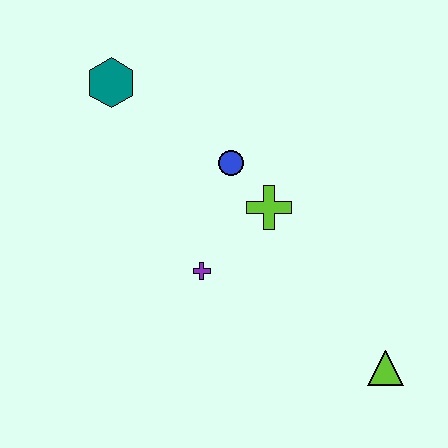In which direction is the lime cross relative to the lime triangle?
The lime cross is above the lime triangle.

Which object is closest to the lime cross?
The blue circle is closest to the lime cross.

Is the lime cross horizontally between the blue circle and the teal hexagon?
No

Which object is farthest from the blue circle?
The lime triangle is farthest from the blue circle.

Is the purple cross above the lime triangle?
Yes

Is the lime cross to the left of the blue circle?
No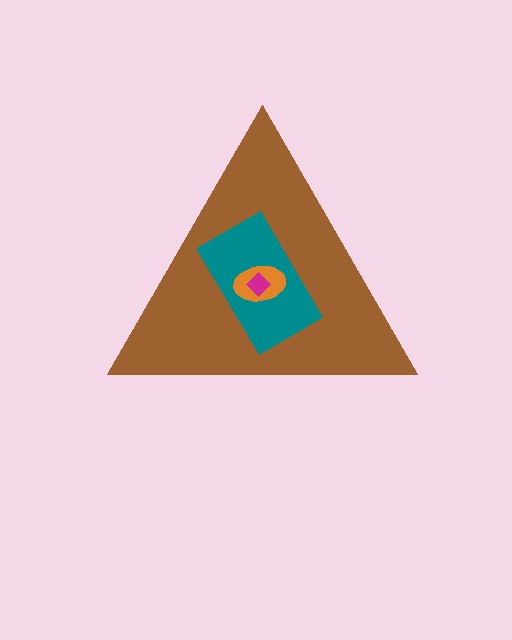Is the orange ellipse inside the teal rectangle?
Yes.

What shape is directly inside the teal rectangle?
The orange ellipse.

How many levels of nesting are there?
4.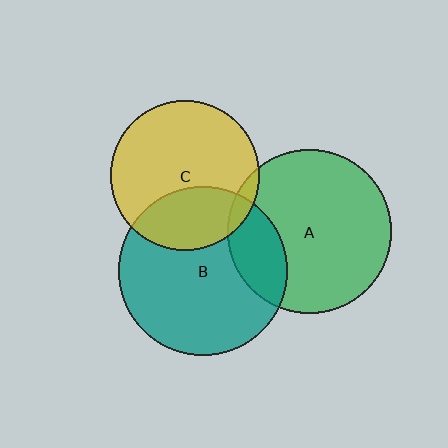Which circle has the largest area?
Circle B (teal).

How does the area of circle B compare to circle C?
Approximately 1.3 times.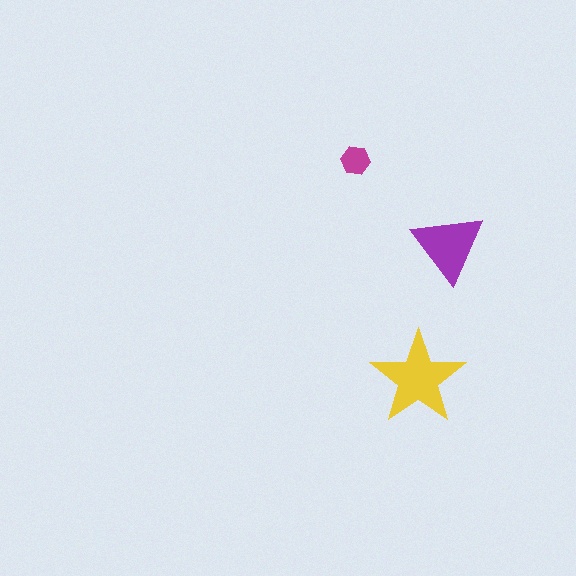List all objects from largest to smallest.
The yellow star, the purple triangle, the magenta hexagon.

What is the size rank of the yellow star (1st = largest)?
1st.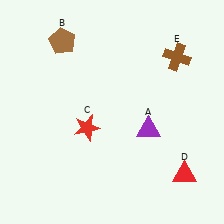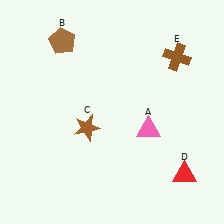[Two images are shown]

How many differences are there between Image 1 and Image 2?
There are 2 differences between the two images.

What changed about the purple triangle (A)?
In Image 1, A is purple. In Image 2, it changed to pink.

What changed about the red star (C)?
In Image 1, C is red. In Image 2, it changed to brown.